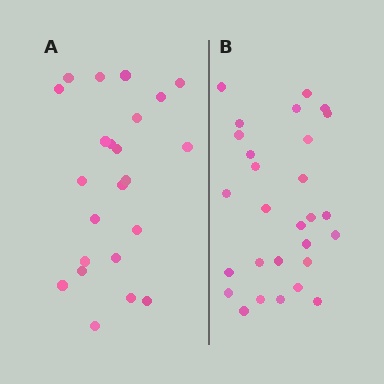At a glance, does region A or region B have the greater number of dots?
Region B (the right region) has more dots.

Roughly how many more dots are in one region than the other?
Region B has about 5 more dots than region A.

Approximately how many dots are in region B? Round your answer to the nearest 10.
About 30 dots. (The exact count is 28, which rounds to 30.)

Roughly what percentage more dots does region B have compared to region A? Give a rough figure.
About 20% more.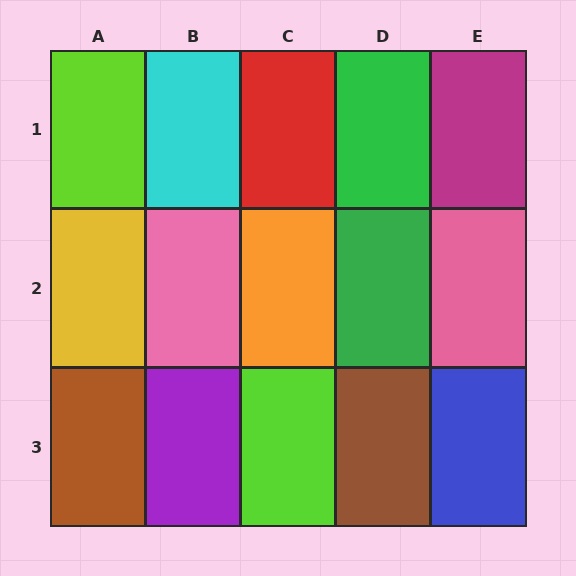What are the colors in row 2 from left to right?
Yellow, pink, orange, green, pink.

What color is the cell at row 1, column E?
Magenta.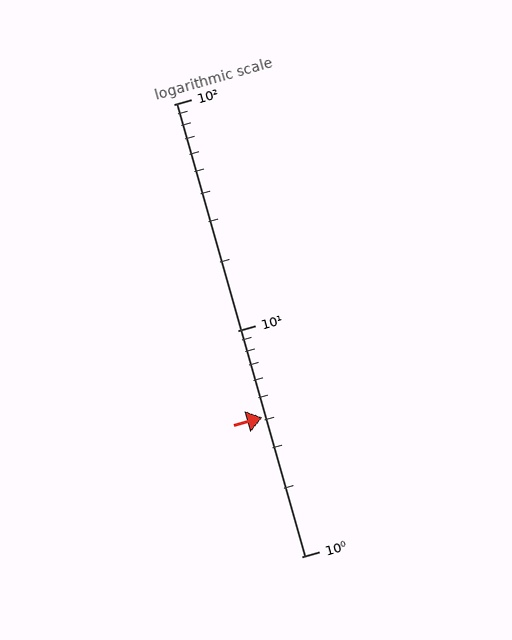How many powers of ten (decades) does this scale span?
The scale spans 2 decades, from 1 to 100.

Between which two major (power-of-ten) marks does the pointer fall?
The pointer is between 1 and 10.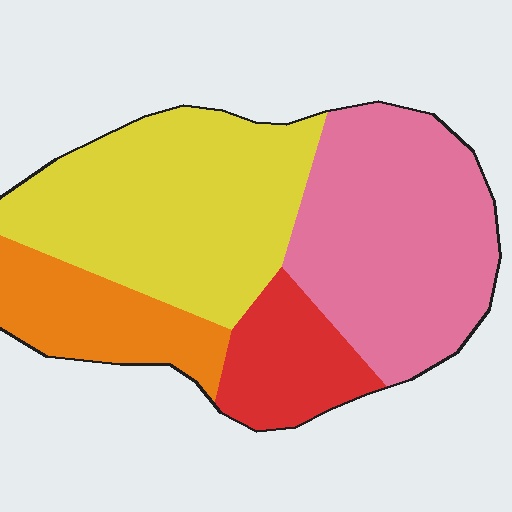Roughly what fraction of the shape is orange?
Orange takes up less than a quarter of the shape.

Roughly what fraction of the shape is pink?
Pink takes up between a quarter and a half of the shape.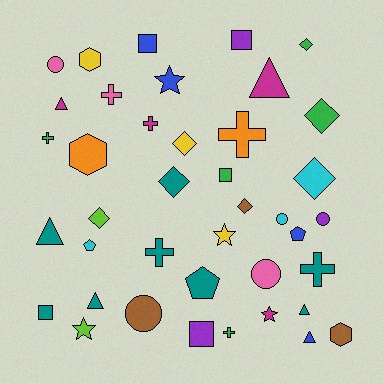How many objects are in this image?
There are 40 objects.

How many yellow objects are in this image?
There are 3 yellow objects.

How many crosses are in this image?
There are 7 crosses.